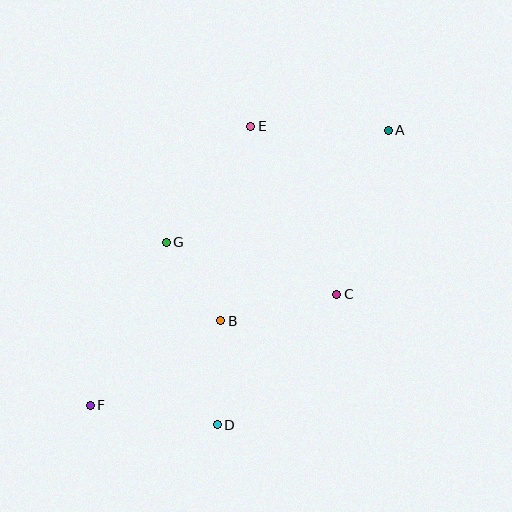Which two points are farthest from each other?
Points A and F are farthest from each other.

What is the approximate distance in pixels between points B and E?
The distance between B and E is approximately 197 pixels.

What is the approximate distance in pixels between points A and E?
The distance between A and E is approximately 137 pixels.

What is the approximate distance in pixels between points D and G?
The distance between D and G is approximately 190 pixels.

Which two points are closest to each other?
Points B and G are closest to each other.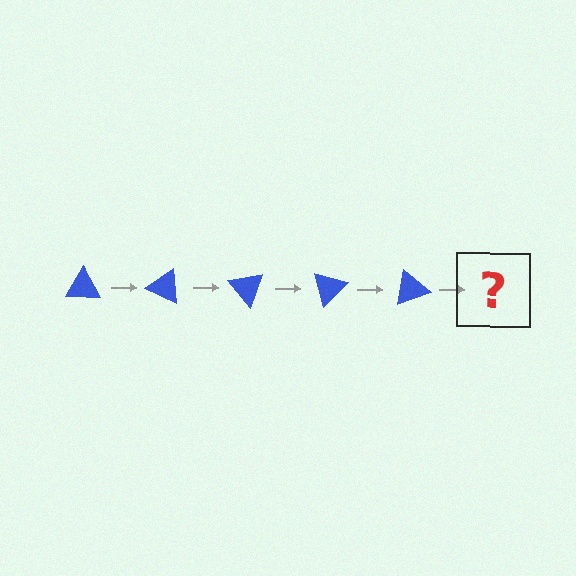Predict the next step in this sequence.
The next step is a blue triangle rotated 125 degrees.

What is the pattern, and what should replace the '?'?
The pattern is that the triangle rotates 25 degrees each step. The '?' should be a blue triangle rotated 125 degrees.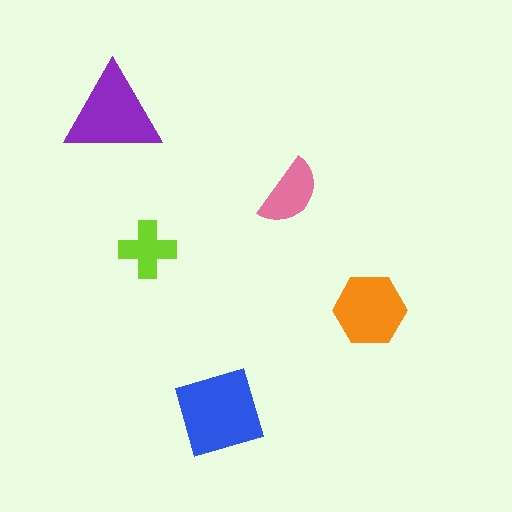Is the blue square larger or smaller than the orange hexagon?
Larger.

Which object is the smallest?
The lime cross.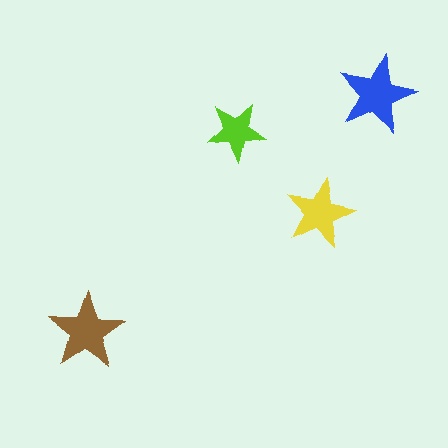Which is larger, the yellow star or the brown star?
The brown one.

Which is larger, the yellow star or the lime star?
The yellow one.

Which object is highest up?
The blue star is topmost.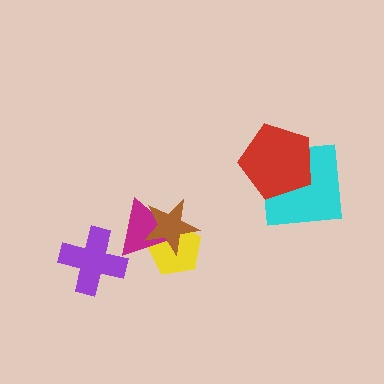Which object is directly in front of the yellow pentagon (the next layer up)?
The magenta triangle is directly in front of the yellow pentagon.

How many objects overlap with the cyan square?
1 object overlaps with the cyan square.